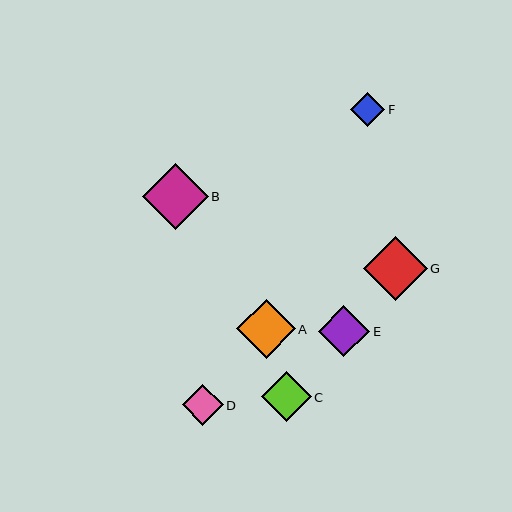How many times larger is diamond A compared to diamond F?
Diamond A is approximately 1.7 times the size of diamond F.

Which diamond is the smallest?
Diamond F is the smallest with a size of approximately 34 pixels.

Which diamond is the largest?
Diamond B is the largest with a size of approximately 66 pixels.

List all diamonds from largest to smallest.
From largest to smallest: B, G, A, E, C, D, F.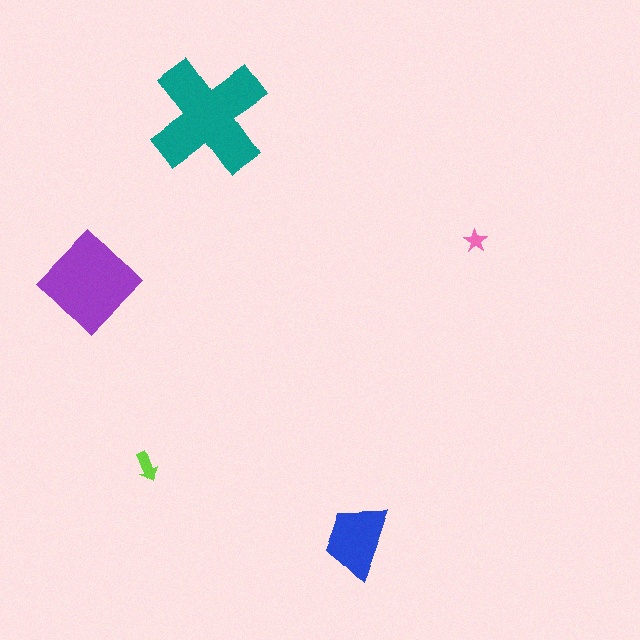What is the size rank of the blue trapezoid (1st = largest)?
3rd.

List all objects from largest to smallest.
The teal cross, the purple diamond, the blue trapezoid, the lime arrow, the pink star.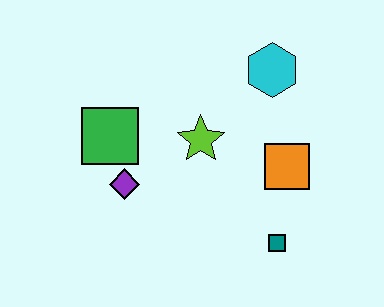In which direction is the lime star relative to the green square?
The lime star is to the right of the green square.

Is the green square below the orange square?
No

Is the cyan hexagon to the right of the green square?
Yes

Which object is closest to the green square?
The purple diamond is closest to the green square.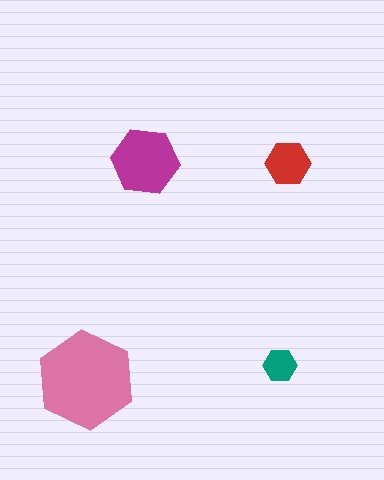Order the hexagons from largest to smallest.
the pink one, the magenta one, the red one, the teal one.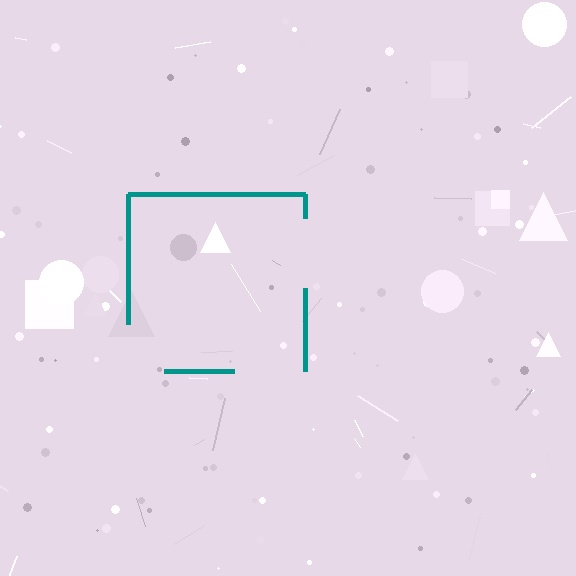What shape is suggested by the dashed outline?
The dashed outline suggests a square.